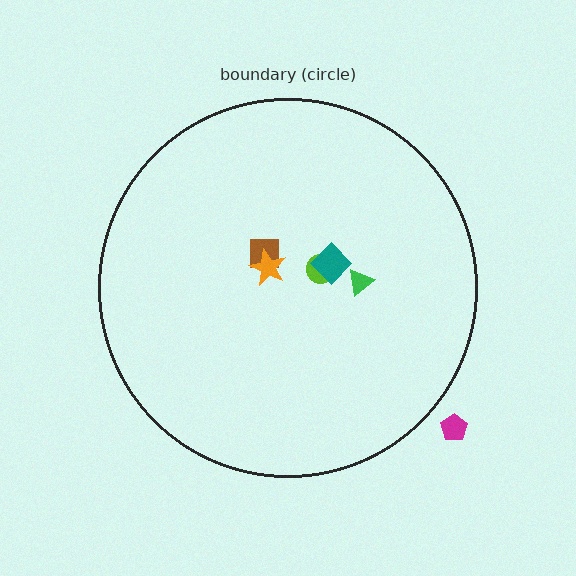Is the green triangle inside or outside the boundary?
Inside.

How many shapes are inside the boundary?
5 inside, 1 outside.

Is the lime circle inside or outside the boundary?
Inside.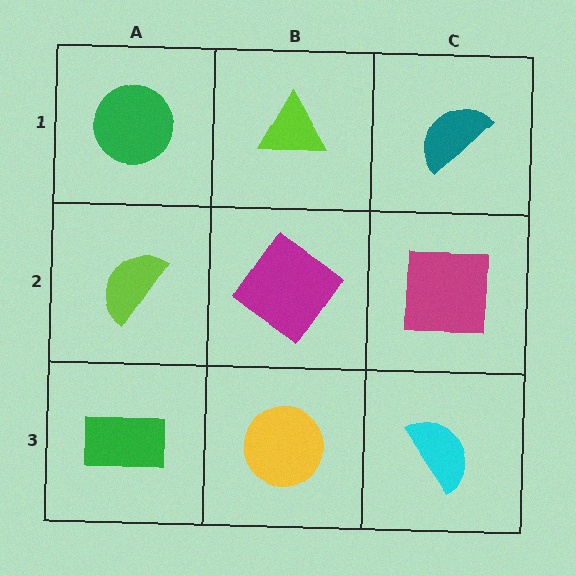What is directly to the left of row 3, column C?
A yellow circle.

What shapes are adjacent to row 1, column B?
A magenta diamond (row 2, column B), a green circle (row 1, column A), a teal semicircle (row 1, column C).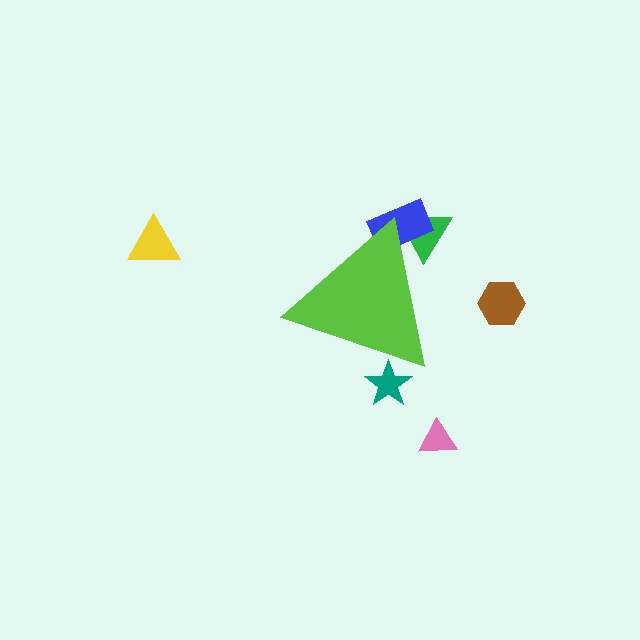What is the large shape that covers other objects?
A lime triangle.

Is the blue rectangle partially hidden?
Yes, the blue rectangle is partially hidden behind the lime triangle.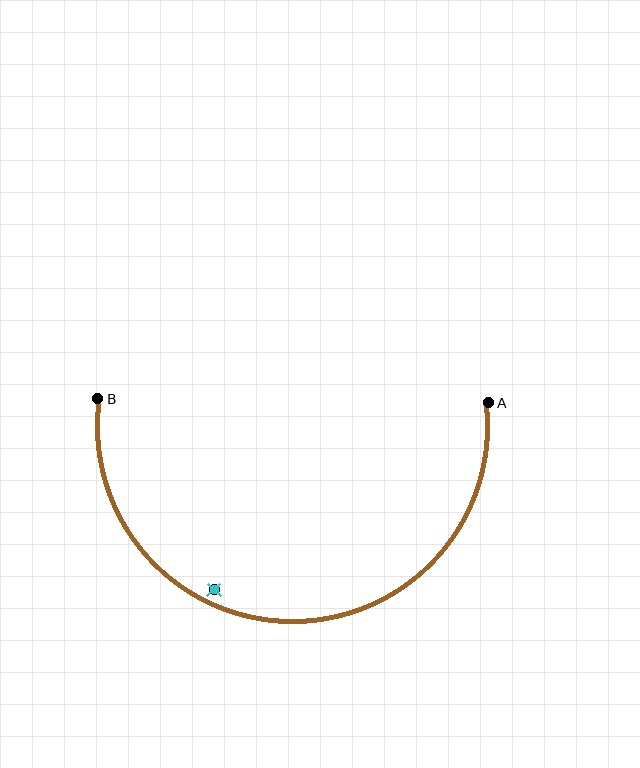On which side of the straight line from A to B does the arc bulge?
The arc bulges below the straight line connecting A and B.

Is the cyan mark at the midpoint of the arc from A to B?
No — the cyan mark does not lie on the arc at all. It sits slightly inside the curve.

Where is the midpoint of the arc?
The arc midpoint is the point on the curve farthest from the straight line joining A and B. It sits below that line.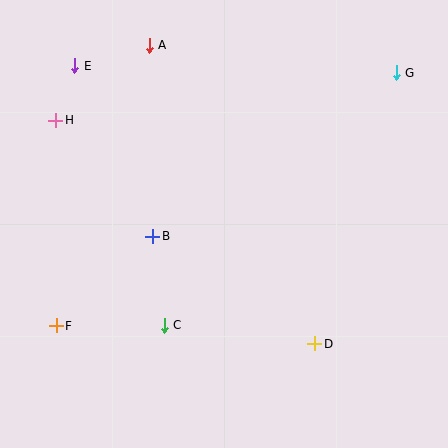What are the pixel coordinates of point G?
Point G is at (396, 73).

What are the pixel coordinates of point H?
Point H is at (56, 120).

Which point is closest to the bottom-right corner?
Point D is closest to the bottom-right corner.